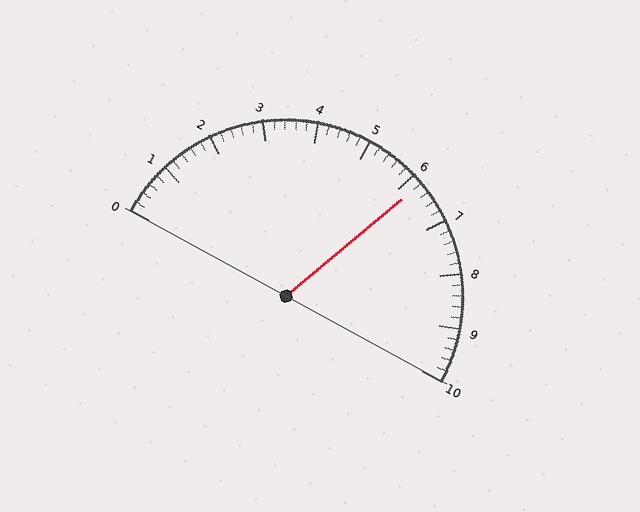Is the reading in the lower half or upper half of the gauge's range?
The reading is in the upper half of the range (0 to 10).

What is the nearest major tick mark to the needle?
The nearest major tick mark is 6.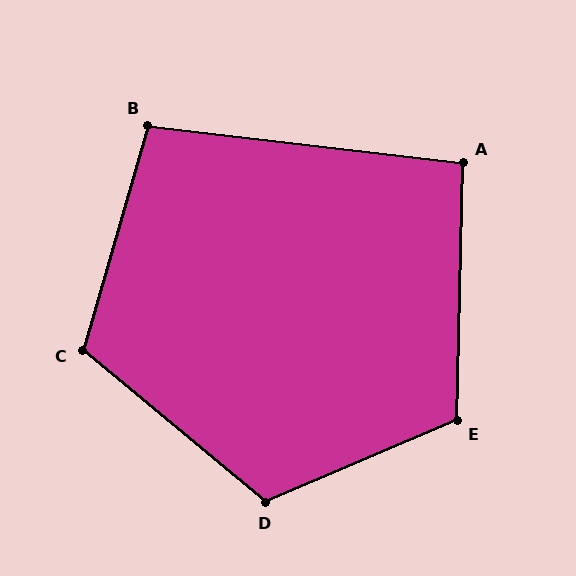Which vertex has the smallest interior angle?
A, at approximately 95 degrees.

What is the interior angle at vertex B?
Approximately 99 degrees (obtuse).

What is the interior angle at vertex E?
Approximately 114 degrees (obtuse).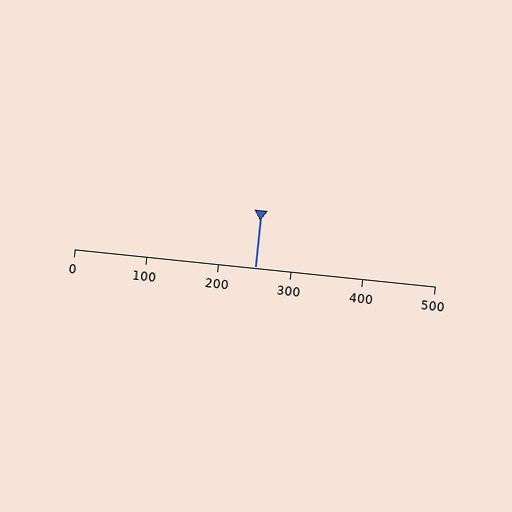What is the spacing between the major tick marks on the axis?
The major ticks are spaced 100 apart.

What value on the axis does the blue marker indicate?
The marker indicates approximately 250.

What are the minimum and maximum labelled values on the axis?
The axis runs from 0 to 500.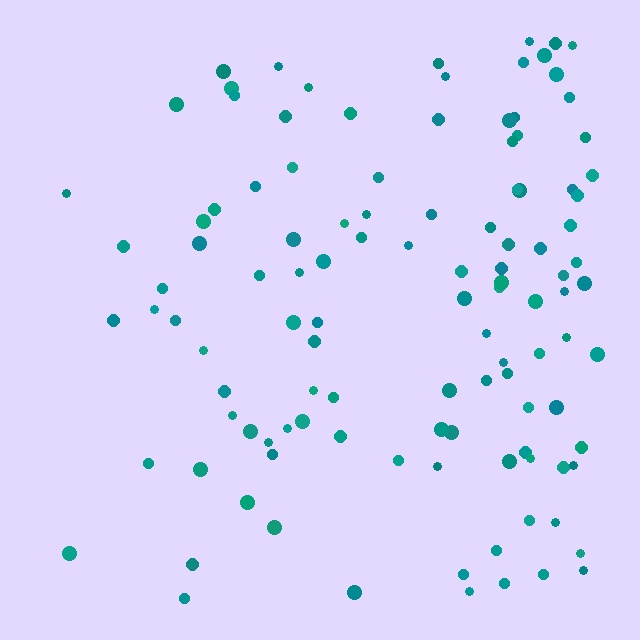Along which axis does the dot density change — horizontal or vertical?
Horizontal.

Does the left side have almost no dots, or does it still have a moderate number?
Still a moderate number, just noticeably fewer than the right.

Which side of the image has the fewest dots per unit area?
The left.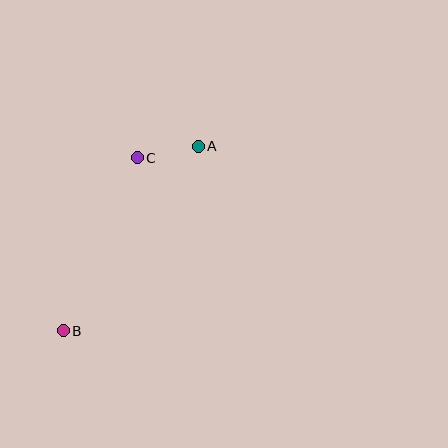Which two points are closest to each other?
Points A and C are closest to each other.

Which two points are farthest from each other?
Points A and B are farthest from each other.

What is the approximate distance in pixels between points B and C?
The distance between B and C is approximately 188 pixels.